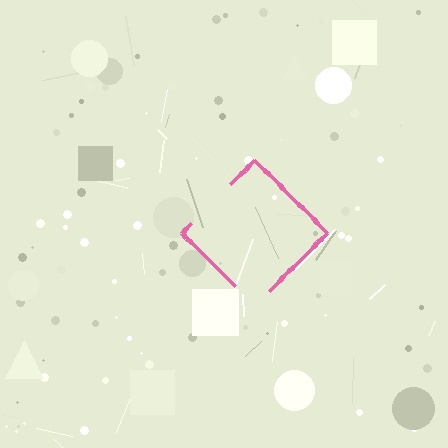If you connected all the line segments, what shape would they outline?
They would outline a diamond.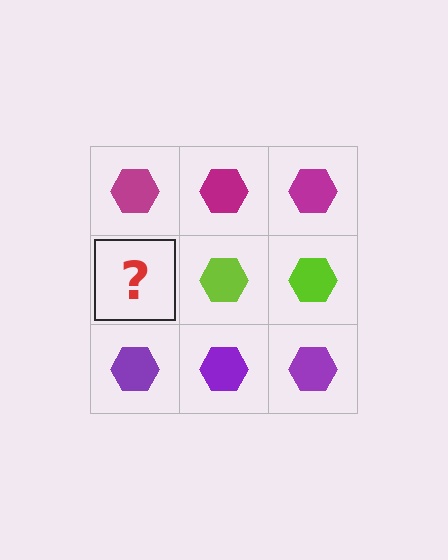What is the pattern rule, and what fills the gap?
The rule is that each row has a consistent color. The gap should be filled with a lime hexagon.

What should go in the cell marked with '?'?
The missing cell should contain a lime hexagon.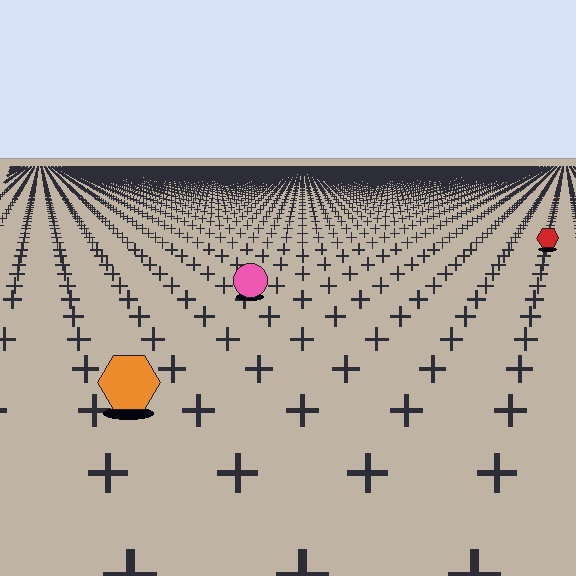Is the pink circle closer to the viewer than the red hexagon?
Yes. The pink circle is closer — you can tell from the texture gradient: the ground texture is coarser near it.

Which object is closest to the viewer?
The orange hexagon is closest. The texture marks near it are larger and more spread out.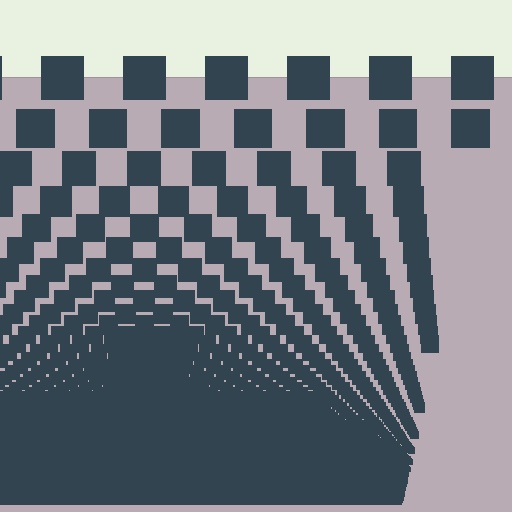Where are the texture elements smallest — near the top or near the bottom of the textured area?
Near the bottom.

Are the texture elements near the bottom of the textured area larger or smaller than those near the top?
Smaller. The gradient is inverted — elements near the bottom are smaller and denser.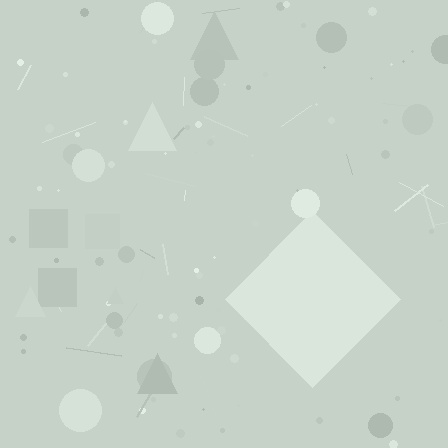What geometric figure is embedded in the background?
A diamond is embedded in the background.